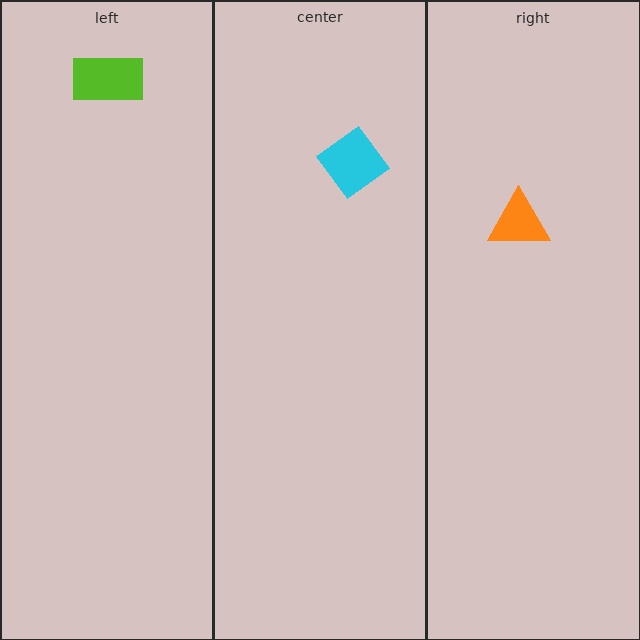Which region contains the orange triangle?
The right region.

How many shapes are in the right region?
1.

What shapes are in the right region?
The orange triangle.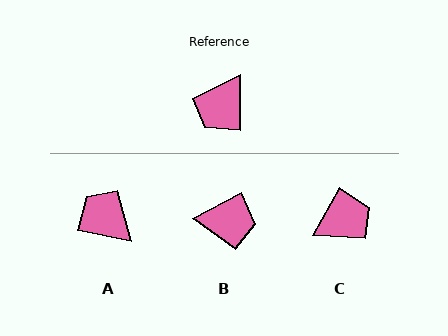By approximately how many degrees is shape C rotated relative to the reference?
Approximately 150 degrees counter-clockwise.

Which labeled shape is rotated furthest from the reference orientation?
C, about 150 degrees away.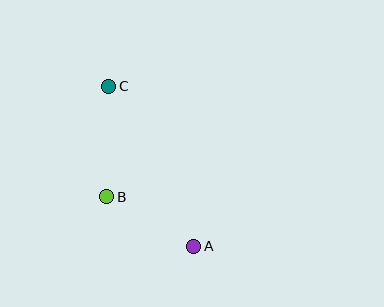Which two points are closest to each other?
Points A and B are closest to each other.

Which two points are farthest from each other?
Points A and C are farthest from each other.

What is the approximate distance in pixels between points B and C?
The distance between B and C is approximately 111 pixels.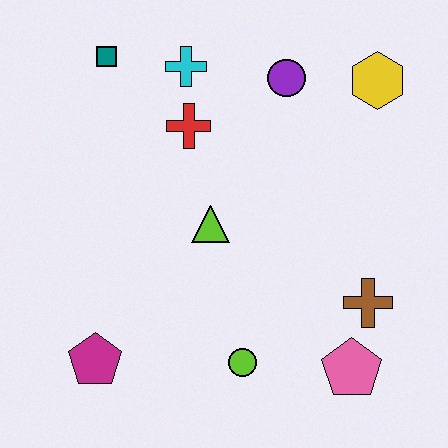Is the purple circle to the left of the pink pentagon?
Yes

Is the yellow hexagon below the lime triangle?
No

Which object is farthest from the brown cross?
The teal square is farthest from the brown cross.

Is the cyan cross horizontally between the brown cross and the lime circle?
No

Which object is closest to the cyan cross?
The red cross is closest to the cyan cross.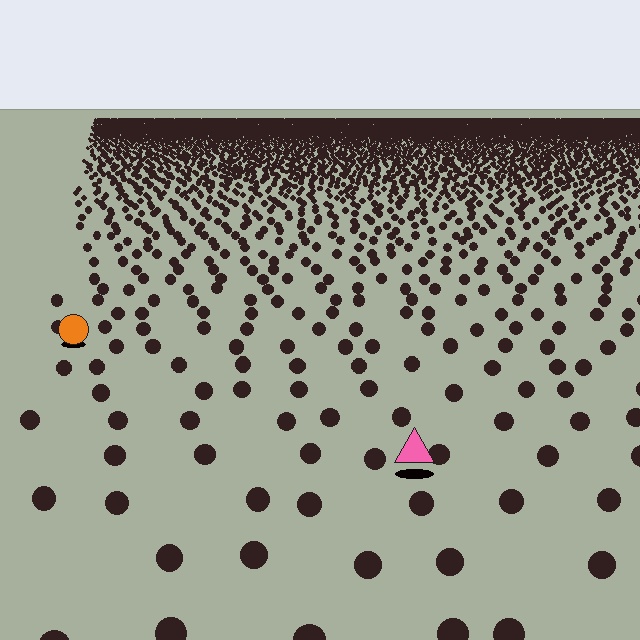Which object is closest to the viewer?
The pink triangle is closest. The texture marks near it are larger and more spread out.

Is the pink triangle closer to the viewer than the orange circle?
Yes. The pink triangle is closer — you can tell from the texture gradient: the ground texture is coarser near it.